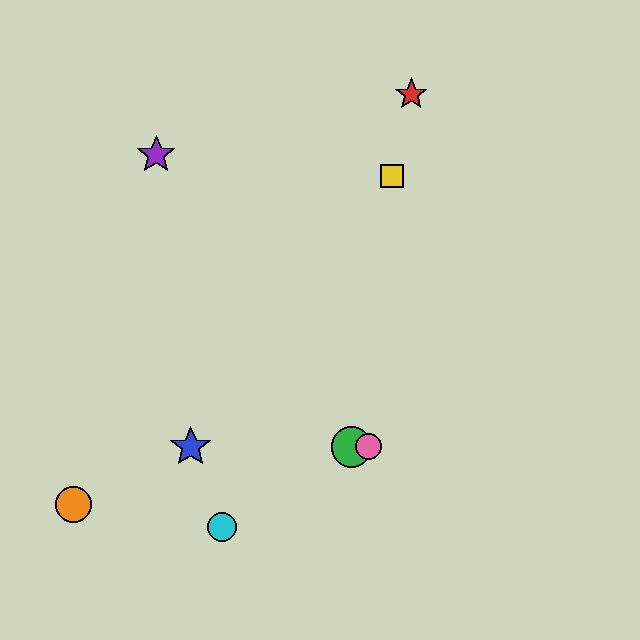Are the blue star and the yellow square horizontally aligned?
No, the blue star is at y≈447 and the yellow square is at y≈176.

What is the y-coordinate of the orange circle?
The orange circle is at y≈504.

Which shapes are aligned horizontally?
The blue star, the green circle, the pink circle are aligned horizontally.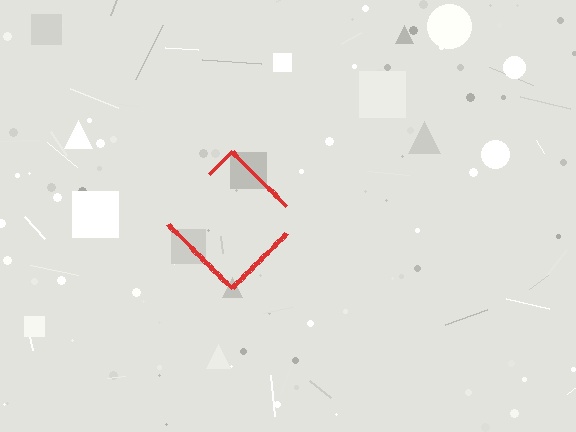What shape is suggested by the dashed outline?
The dashed outline suggests a diamond.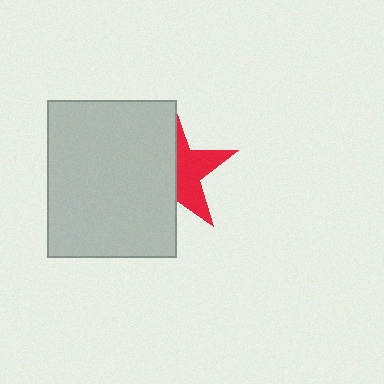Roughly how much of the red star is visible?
A small part of it is visible (roughly 44%).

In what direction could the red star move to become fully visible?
The red star could move right. That would shift it out from behind the light gray rectangle entirely.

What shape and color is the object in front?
The object in front is a light gray rectangle.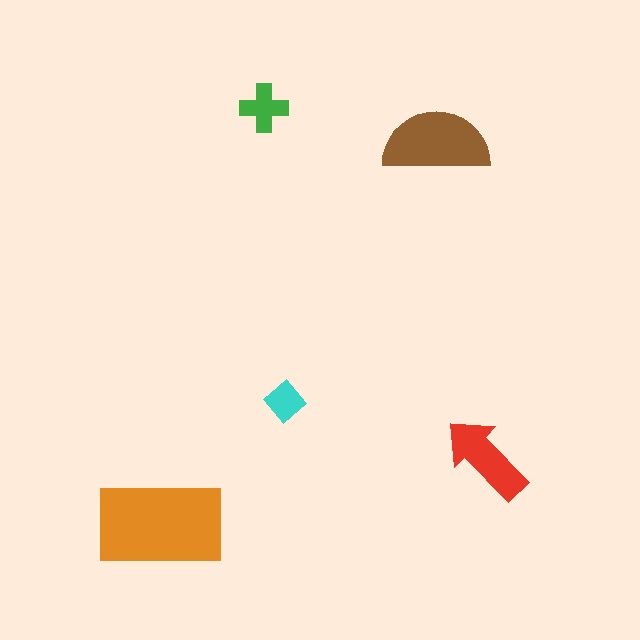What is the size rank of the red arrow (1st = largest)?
3rd.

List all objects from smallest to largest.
The cyan diamond, the green cross, the red arrow, the brown semicircle, the orange rectangle.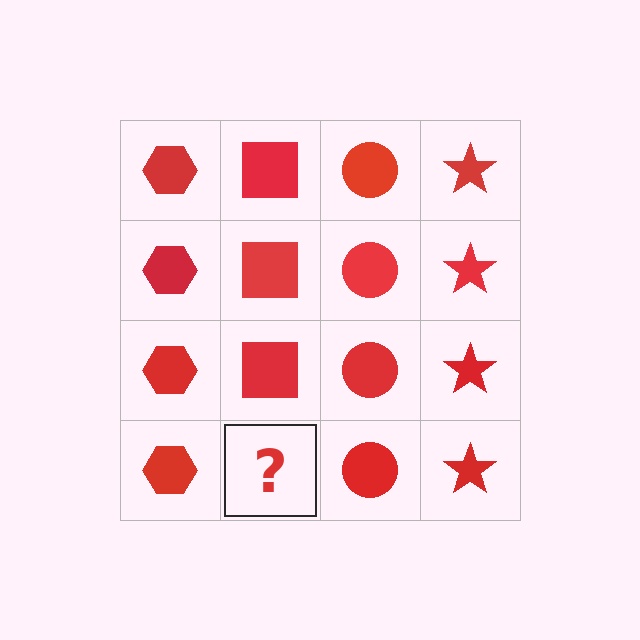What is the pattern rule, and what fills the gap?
The rule is that each column has a consistent shape. The gap should be filled with a red square.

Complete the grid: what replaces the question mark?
The question mark should be replaced with a red square.